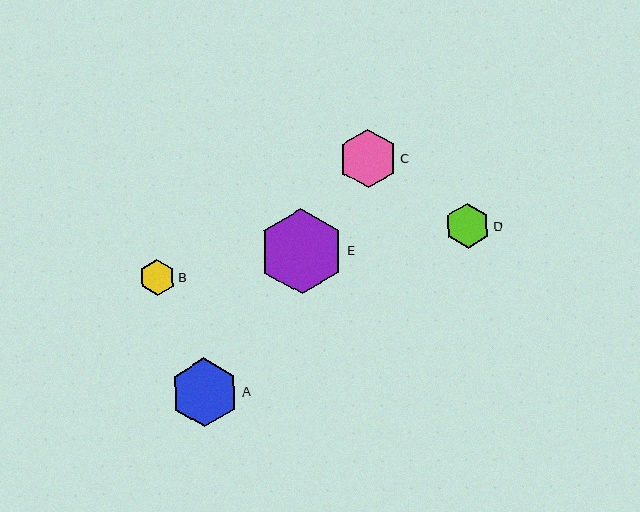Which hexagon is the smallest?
Hexagon B is the smallest with a size of approximately 36 pixels.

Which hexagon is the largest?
Hexagon E is the largest with a size of approximately 85 pixels.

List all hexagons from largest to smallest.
From largest to smallest: E, A, C, D, B.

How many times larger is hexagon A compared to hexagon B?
Hexagon A is approximately 1.9 times the size of hexagon B.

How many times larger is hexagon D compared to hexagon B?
Hexagon D is approximately 1.3 times the size of hexagon B.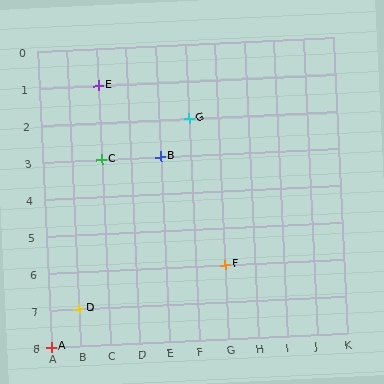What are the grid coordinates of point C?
Point C is at grid coordinates (C, 3).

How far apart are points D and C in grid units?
Points D and C are 1 column and 4 rows apart (about 4.1 grid units diagonally).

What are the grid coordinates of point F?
Point F is at grid coordinates (G, 6).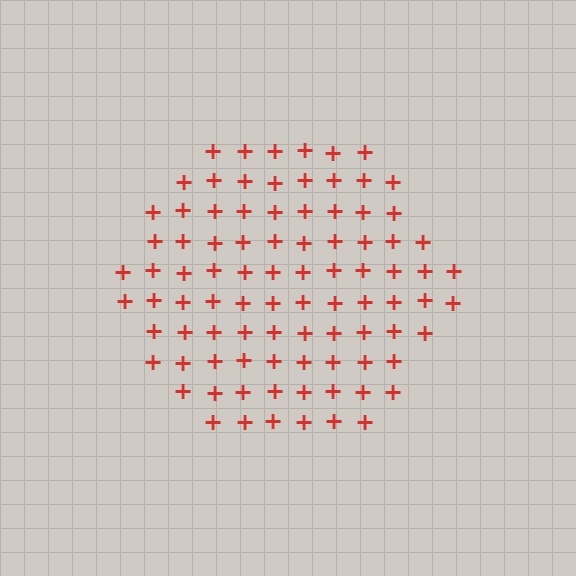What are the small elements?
The small elements are plus signs.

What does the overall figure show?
The overall figure shows a hexagon.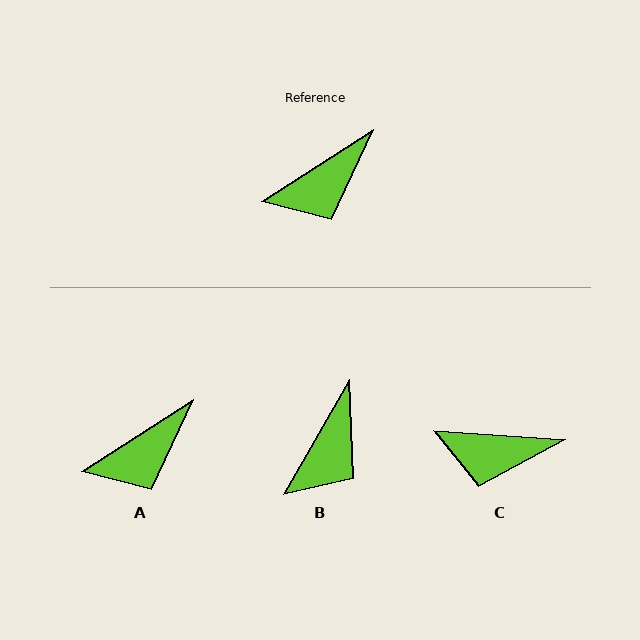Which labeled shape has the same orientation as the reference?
A.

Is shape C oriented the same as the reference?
No, it is off by about 37 degrees.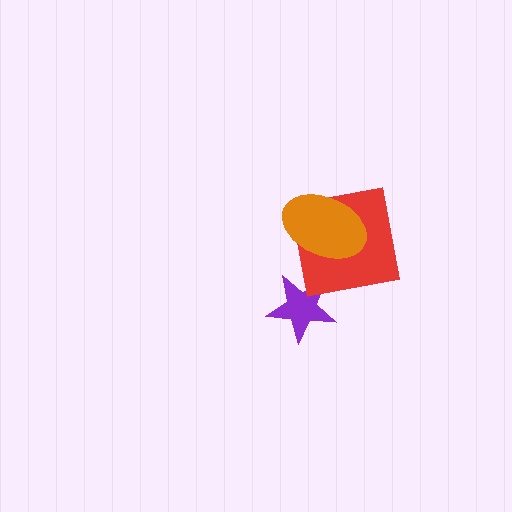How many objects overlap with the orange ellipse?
1 object overlaps with the orange ellipse.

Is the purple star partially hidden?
No, no other shape covers it.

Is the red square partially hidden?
Yes, it is partially covered by another shape.